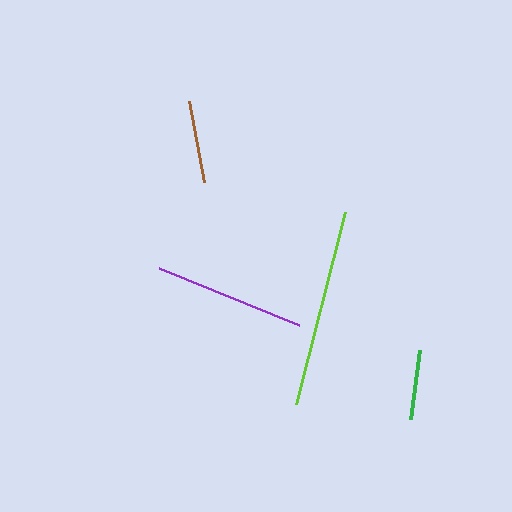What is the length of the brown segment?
The brown segment is approximately 82 pixels long.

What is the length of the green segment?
The green segment is approximately 69 pixels long.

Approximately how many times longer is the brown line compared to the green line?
The brown line is approximately 1.2 times the length of the green line.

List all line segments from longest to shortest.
From longest to shortest: lime, purple, brown, green.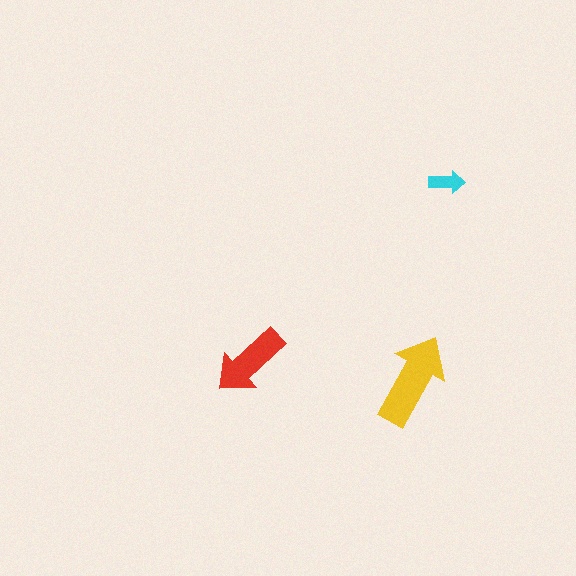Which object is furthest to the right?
The cyan arrow is rightmost.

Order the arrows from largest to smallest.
the yellow one, the red one, the cyan one.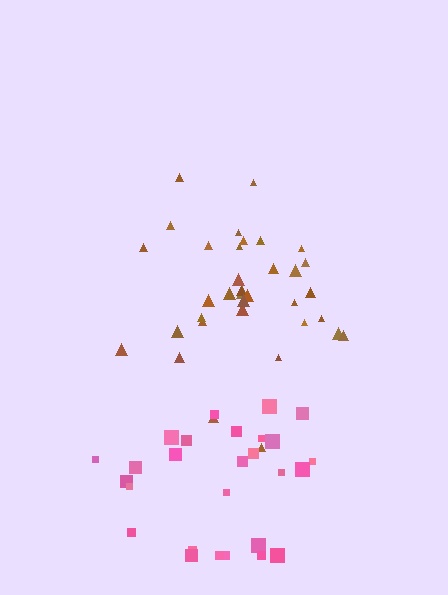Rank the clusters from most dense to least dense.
brown, pink.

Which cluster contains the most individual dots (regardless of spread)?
Brown (35).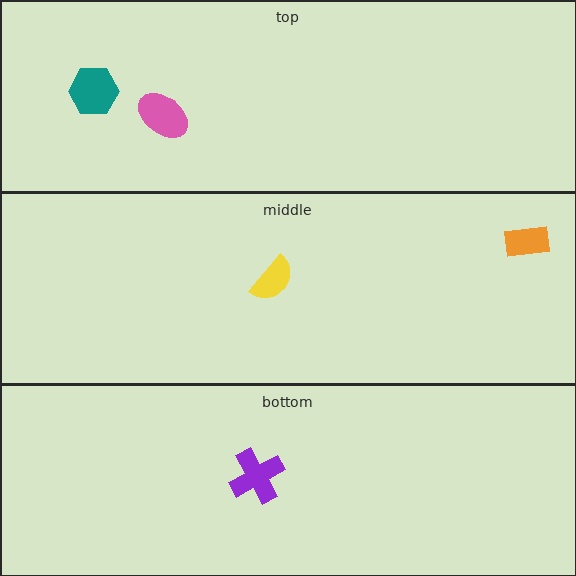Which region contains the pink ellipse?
The top region.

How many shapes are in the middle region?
2.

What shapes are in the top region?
The teal hexagon, the pink ellipse.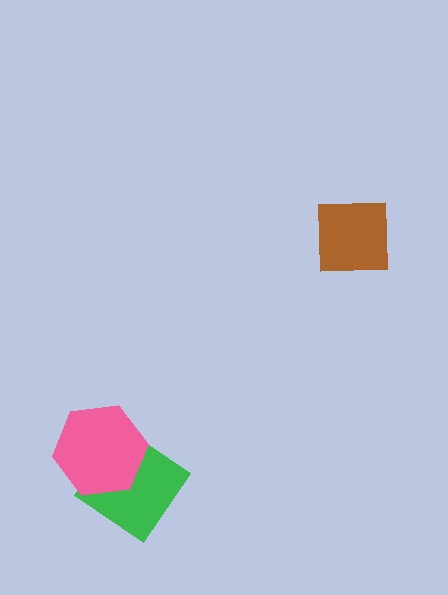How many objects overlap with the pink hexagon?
1 object overlaps with the pink hexagon.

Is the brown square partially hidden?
No, no other shape covers it.